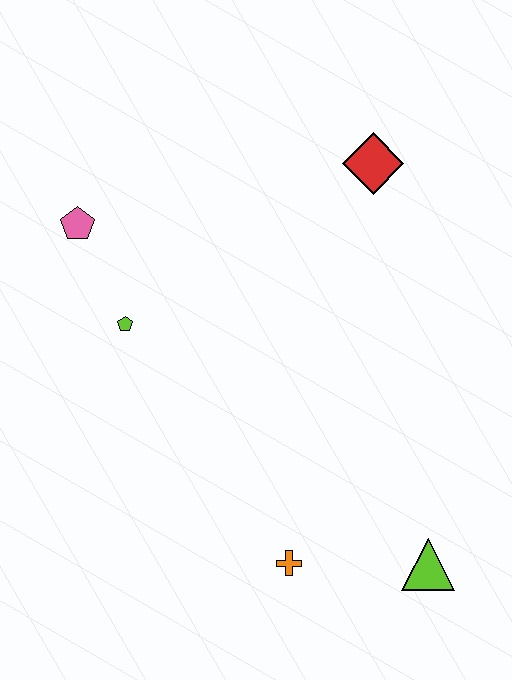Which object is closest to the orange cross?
The lime triangle is closest to the orange cross.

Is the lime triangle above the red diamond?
No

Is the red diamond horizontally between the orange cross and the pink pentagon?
No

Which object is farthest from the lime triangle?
The pink pentagon is farthest from the lime triangle.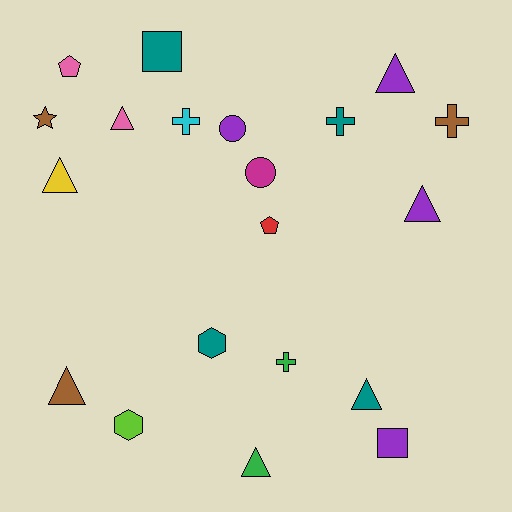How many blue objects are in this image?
There are no blue objects.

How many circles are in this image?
There are 2 circles.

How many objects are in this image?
There are 20 objects.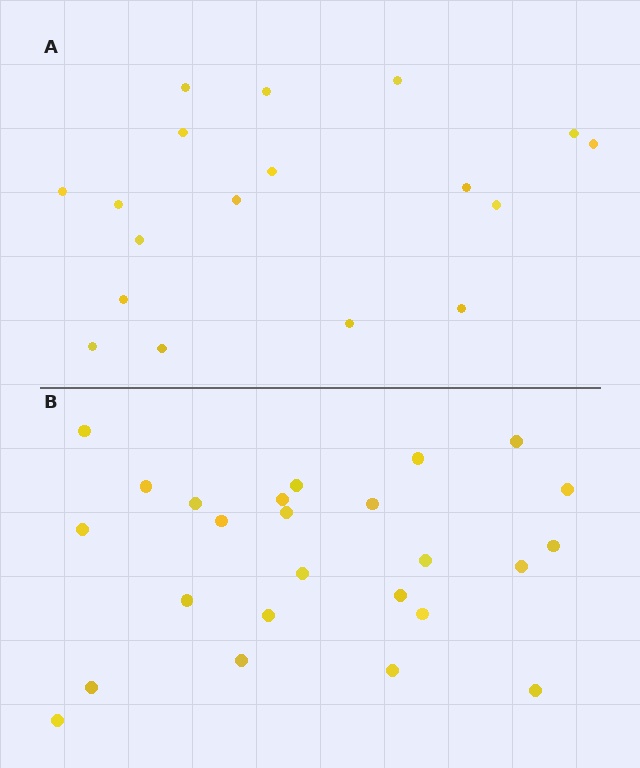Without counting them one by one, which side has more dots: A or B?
Region B (the bottom region) has more dots.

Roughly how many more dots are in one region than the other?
Region B has roughly 8 or so more dots than region A.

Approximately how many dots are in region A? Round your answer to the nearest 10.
About 20 dots. (The exact count is 18, which rounds to 20.)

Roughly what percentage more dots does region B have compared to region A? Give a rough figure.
About 40% more.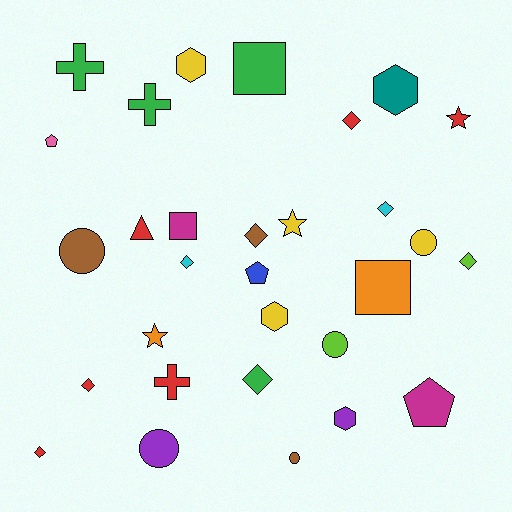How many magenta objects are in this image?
There are 2 magenta objects.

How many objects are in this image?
There are 30 objects.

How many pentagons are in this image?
There are 3 pentagons.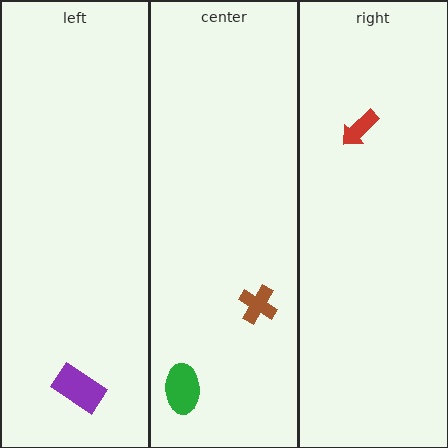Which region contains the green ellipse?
The center region.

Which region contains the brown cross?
The center region.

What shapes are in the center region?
The green ellipse, the brown cross.